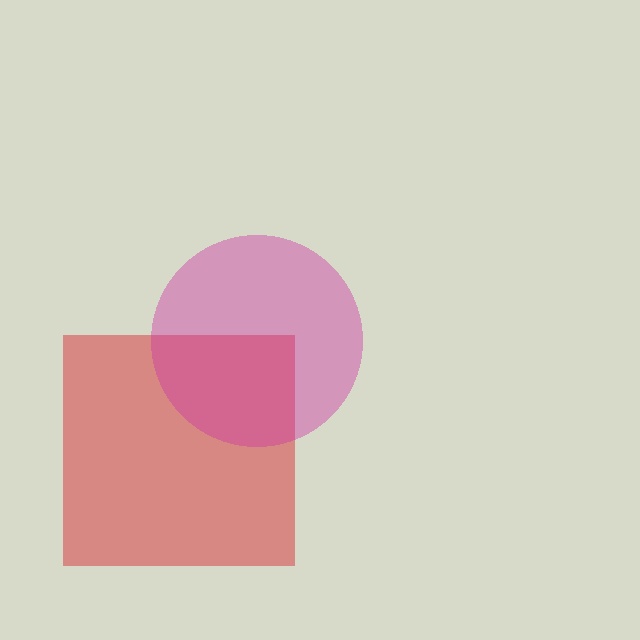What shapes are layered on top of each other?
The layered shapes are: a red square, a magenta circle.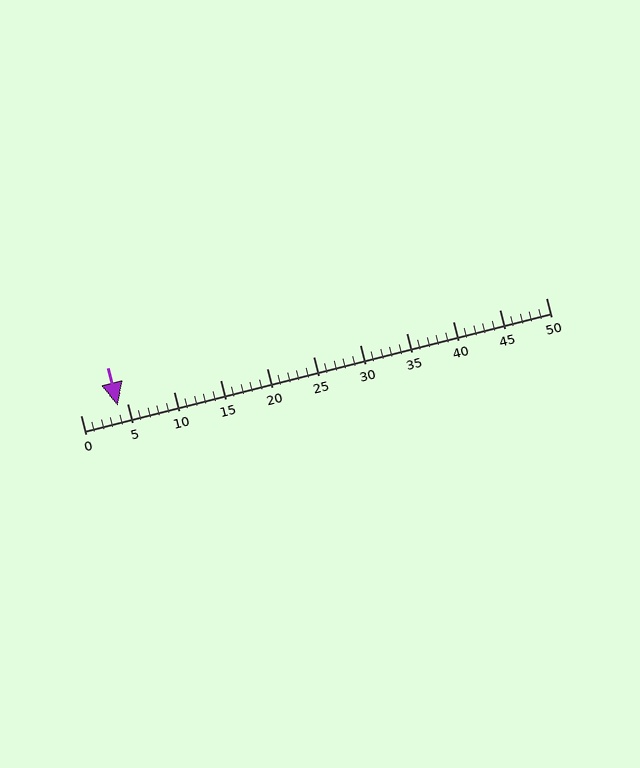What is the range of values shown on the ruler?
The ruler shows values from 0 to 50.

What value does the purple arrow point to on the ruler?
The purple arrow points to approximately 4.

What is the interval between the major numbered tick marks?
The major tick marks are spaced 5 units apart.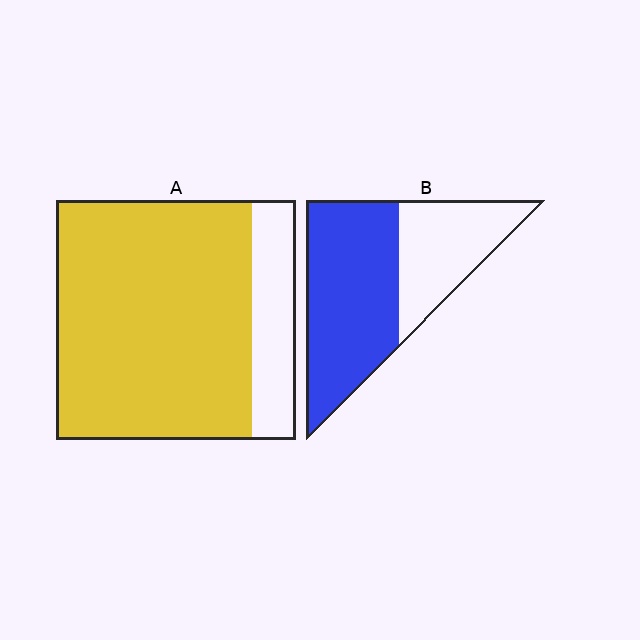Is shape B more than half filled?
Yes.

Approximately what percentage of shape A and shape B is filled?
A is approximately 80% and B is approximately 65%.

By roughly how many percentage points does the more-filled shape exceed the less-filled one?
By roughly 20 percentage points (A over B).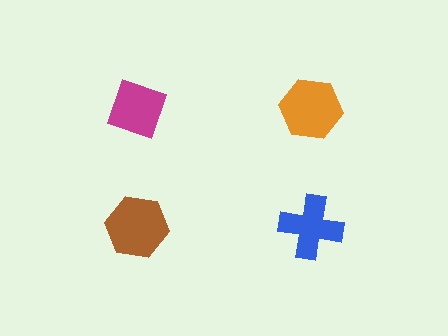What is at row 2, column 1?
A brown hexagon.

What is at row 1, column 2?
An orange hexagon.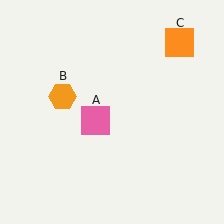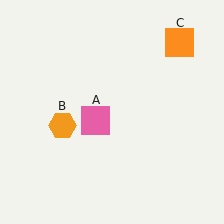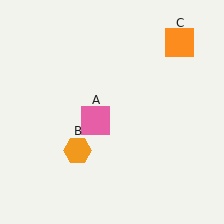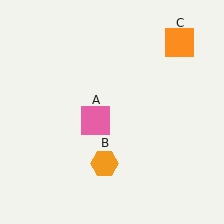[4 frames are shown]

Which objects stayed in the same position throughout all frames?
Pink square (object A) and orange square (object C) remained stationary.